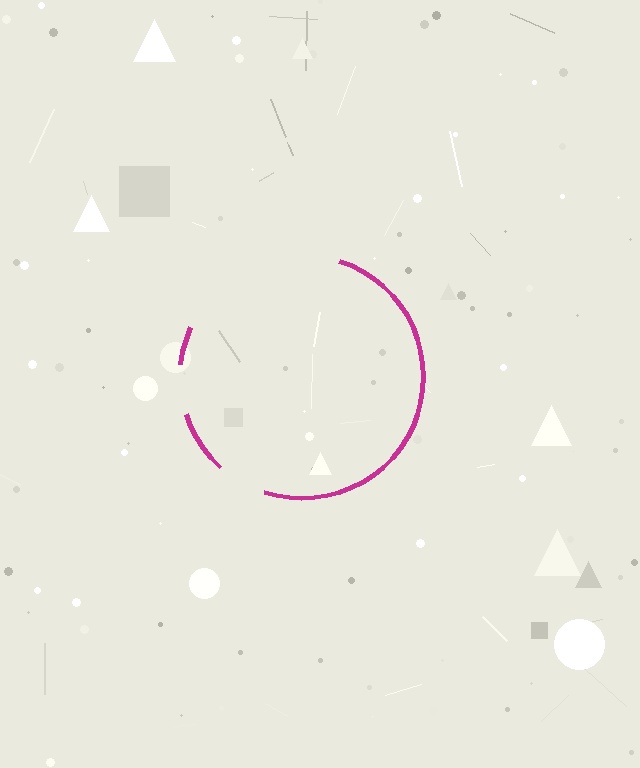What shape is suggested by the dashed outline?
The dashed outline suggests a circle.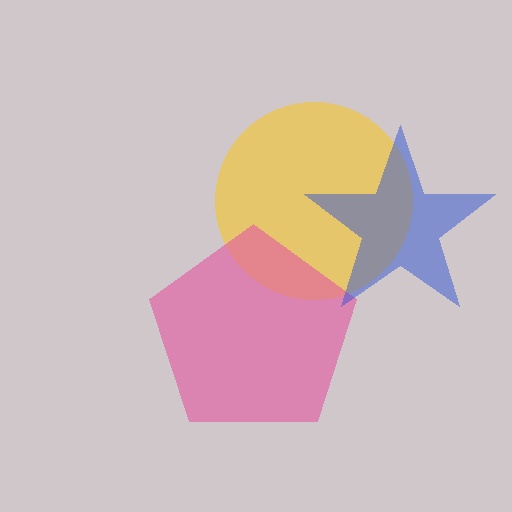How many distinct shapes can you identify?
There are 3 distinct shapes: a yellow circle, a pink pentagon, a blue star.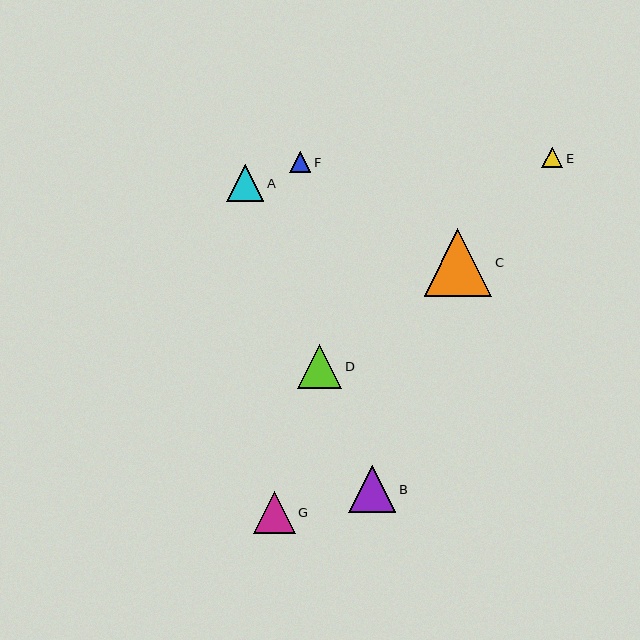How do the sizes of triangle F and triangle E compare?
Triangle F and triangle E are approximately the same size.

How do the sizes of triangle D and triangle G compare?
Triangle D and triangle G are approximately the same size.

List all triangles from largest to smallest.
From largest to smallest: C, B, D, G, A, F, E.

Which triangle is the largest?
Triangle C is the largest with a size of approximately 68 pixels.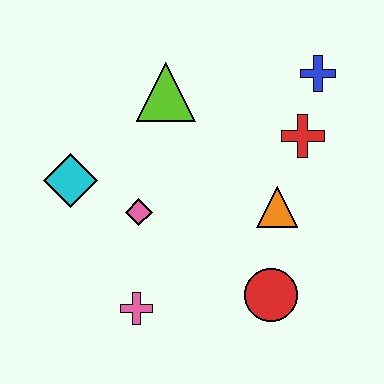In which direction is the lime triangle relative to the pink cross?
The lime triangle is above the pink cross.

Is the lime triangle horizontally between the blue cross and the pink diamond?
Yes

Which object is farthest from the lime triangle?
The red circle is farthest from the lime triangle.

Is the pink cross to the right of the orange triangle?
No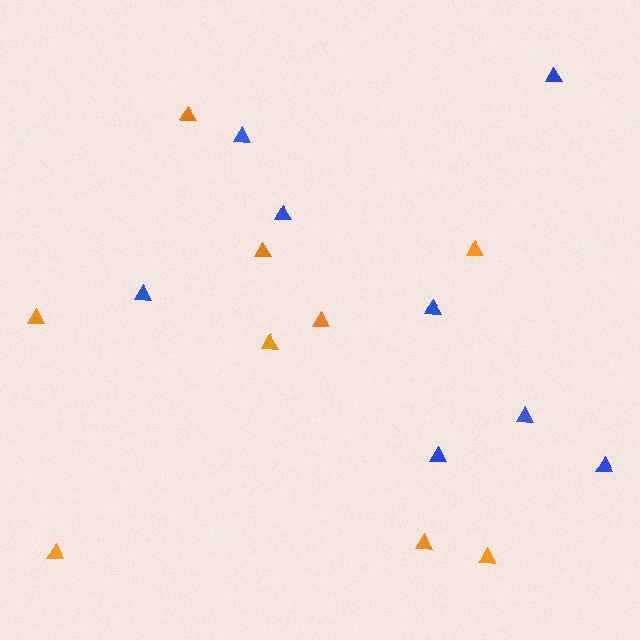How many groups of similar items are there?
There are 2 groups: one group of orange triangles (9) and one group of blue triangles (8).